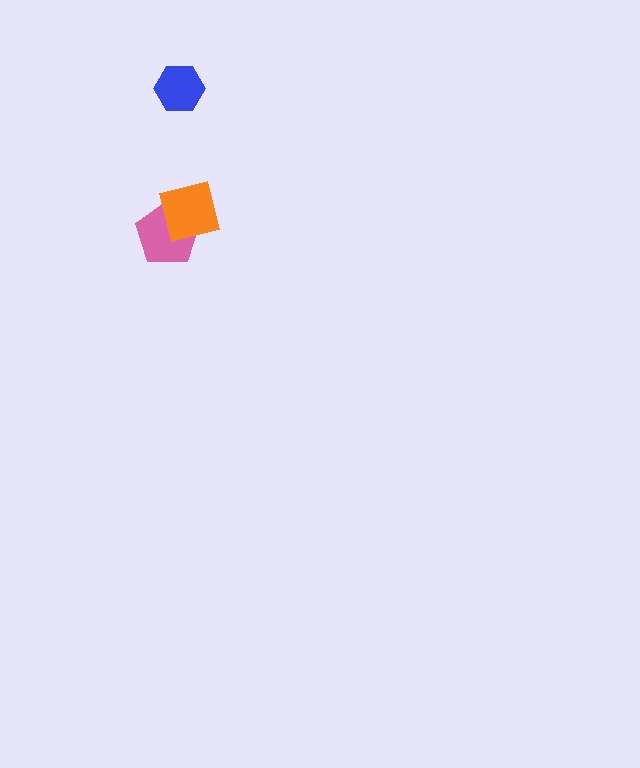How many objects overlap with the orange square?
1 object overlaps with the orange square.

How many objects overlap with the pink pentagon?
1 object overlaps with the pink pentagon.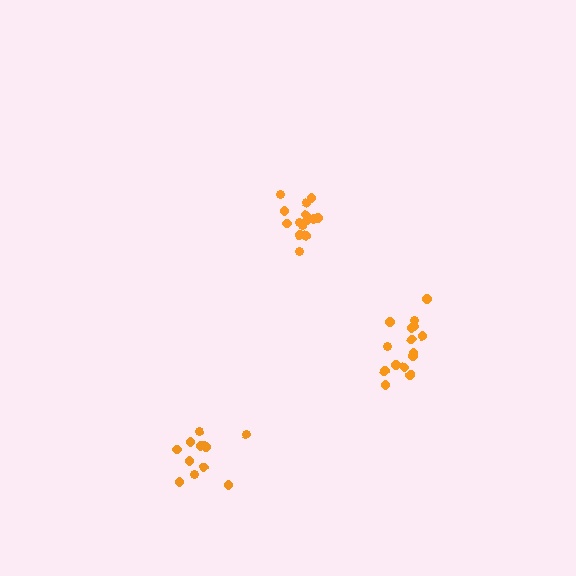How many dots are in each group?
Group 1: 14 dots, Group 2: 12 dots, Group 3: 15 dots (41 total).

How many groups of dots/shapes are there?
There are 3 groups.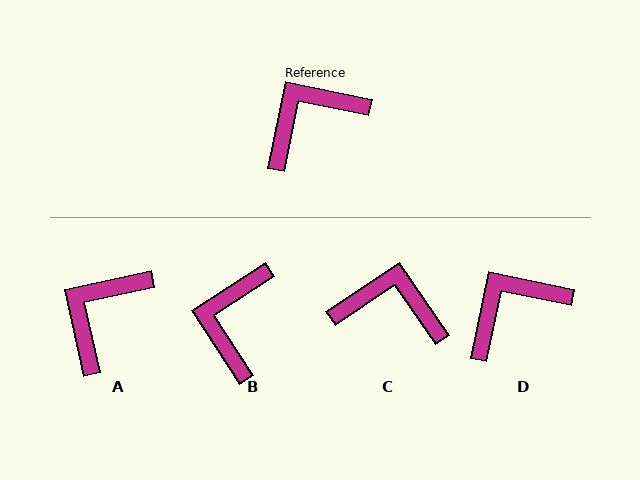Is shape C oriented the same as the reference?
No, it is off by about 44 degrees.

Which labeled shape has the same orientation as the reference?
D.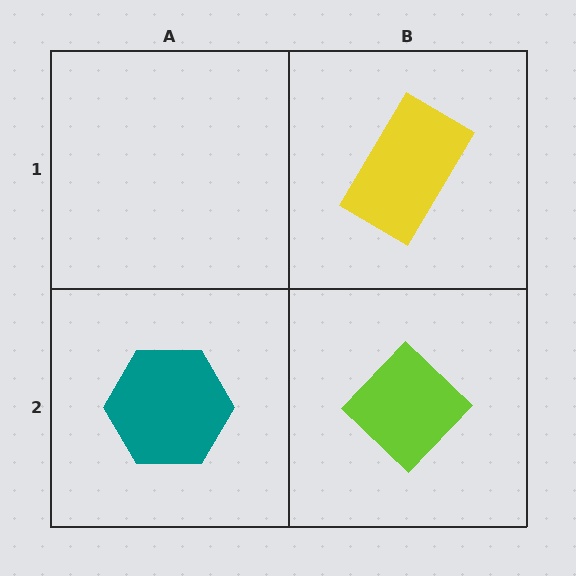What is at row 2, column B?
A lime diamond.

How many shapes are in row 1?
1 shape.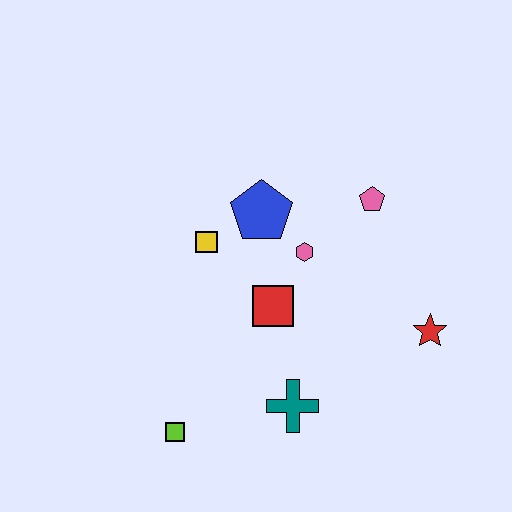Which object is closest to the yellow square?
The blue pentagon is closest to the yellow square.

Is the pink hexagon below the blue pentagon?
Yes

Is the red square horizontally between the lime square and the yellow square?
No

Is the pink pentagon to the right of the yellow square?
Yes